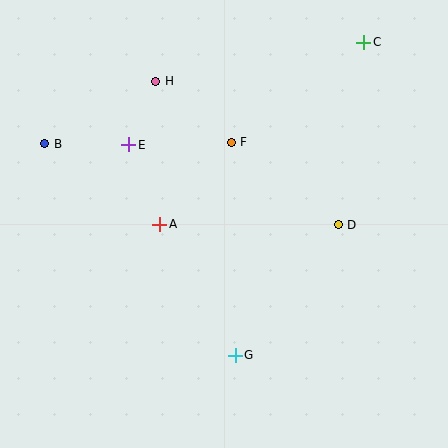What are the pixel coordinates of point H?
Point H is at (156, 81).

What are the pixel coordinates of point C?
Point C is at (364, 42).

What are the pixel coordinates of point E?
Point E is at (129, 145).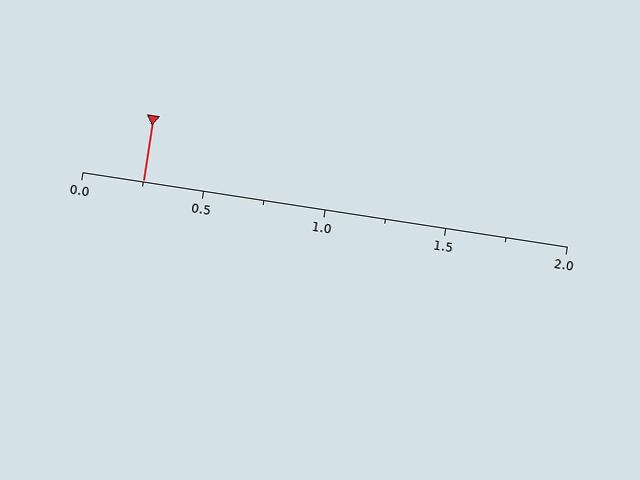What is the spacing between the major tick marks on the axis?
The major ticks are spaced 0.5 apart.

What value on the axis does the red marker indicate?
The marker indicates approximately 0.25.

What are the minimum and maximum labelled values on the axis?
The axis runs from 0.0 to 2.0.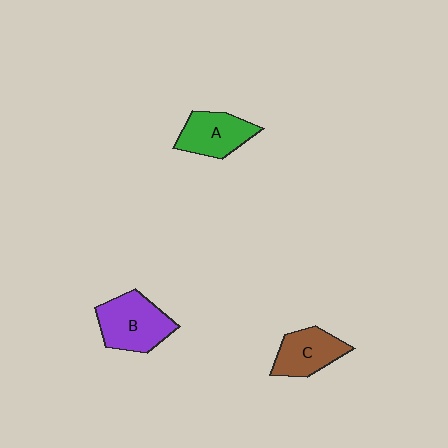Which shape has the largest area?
Shape B (purple).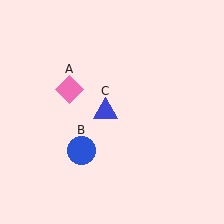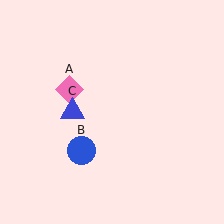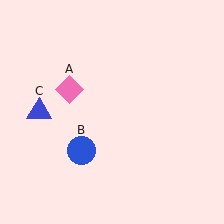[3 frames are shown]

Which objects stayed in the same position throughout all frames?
Pink diamond (object A) and blue circle (object B) remained stationary.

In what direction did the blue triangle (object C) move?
The blue triangle (object C) moved left.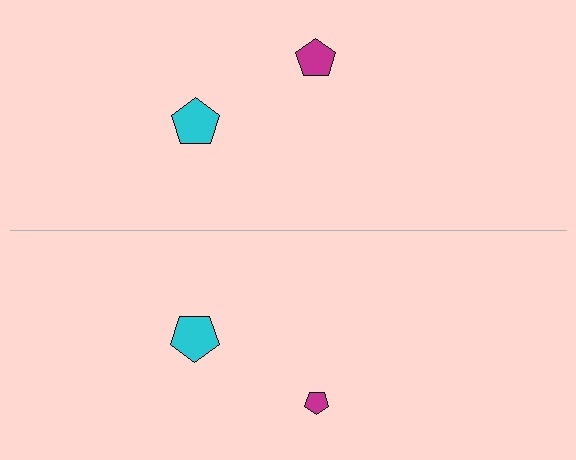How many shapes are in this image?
There are 4 shapes in this image.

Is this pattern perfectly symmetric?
No, the pattern is not perfectly symmetric. The magenta pentagon on the bottom side has a different size than its mirror counterpart.